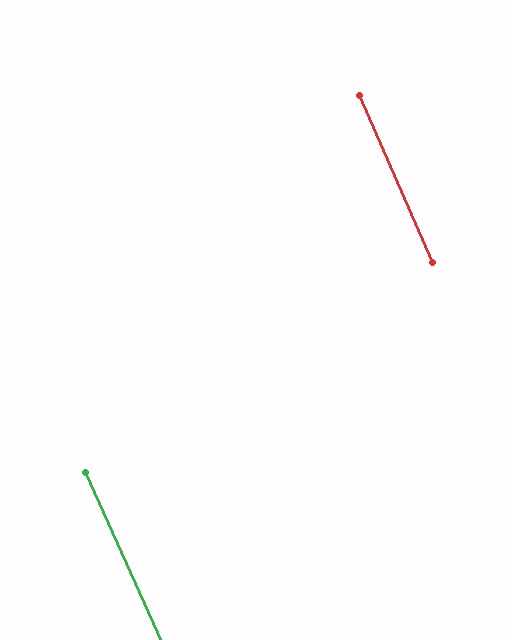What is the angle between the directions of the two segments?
Approximately 1 degree.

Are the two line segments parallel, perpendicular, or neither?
Parallel — their directions differ by only 0.7°.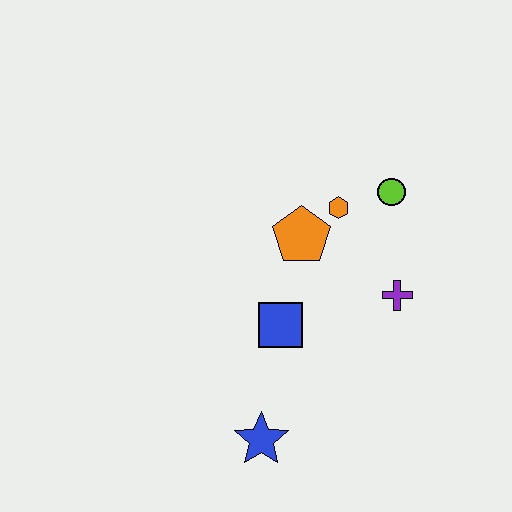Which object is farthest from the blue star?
The lime circle is farthest from the blue star.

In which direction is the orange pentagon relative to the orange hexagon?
The orange pentagon is to the left of the orange hexagon.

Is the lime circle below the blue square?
No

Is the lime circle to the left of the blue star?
No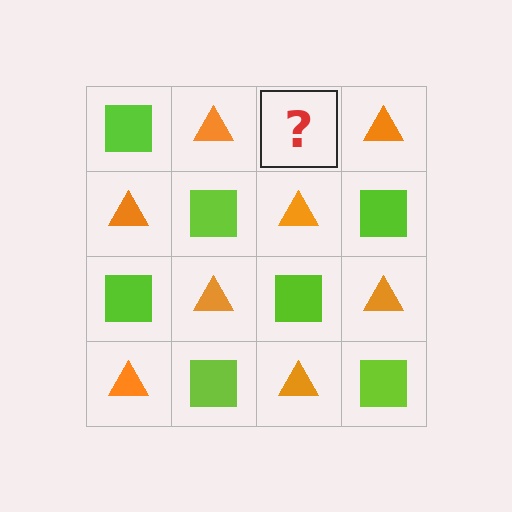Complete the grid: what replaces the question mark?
The question mark should be replaced with a lime square.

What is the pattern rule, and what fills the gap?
The rule is that it alternates lime square and orange triangle in a checkerboard pattern. The gap should be filled with a lime square.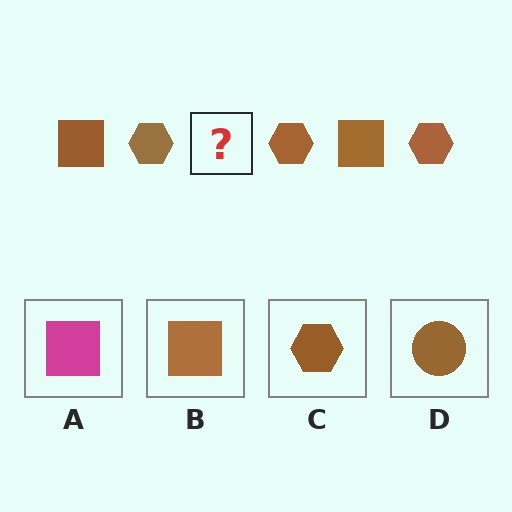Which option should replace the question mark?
Option B.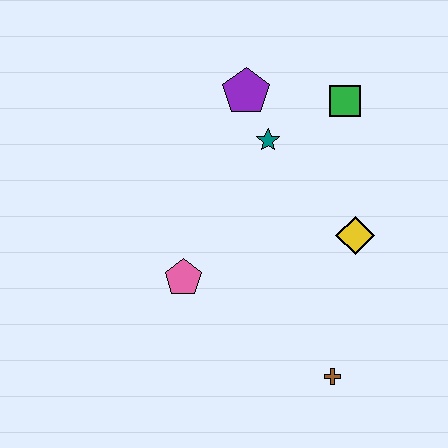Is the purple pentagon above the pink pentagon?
Yes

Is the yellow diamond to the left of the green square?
No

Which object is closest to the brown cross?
The yellow diamond is closest to the brown cross.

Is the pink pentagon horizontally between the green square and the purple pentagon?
No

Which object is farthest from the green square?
The brown cross is farthest from the green square.